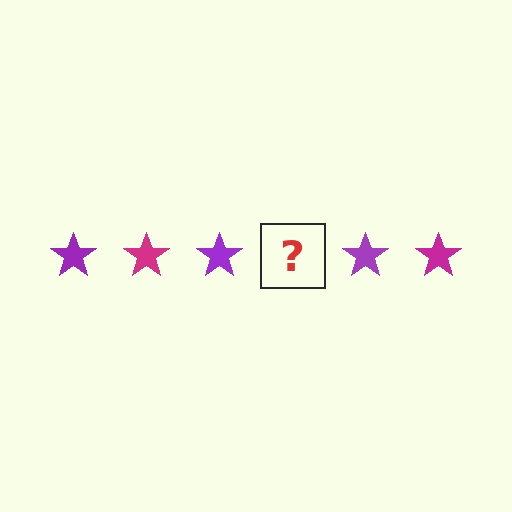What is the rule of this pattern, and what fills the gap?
The rule is that the pattern cycles through purple, magenta stars. The gap should be filled with a magenta star.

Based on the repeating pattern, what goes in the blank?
The blank should be a magenta star.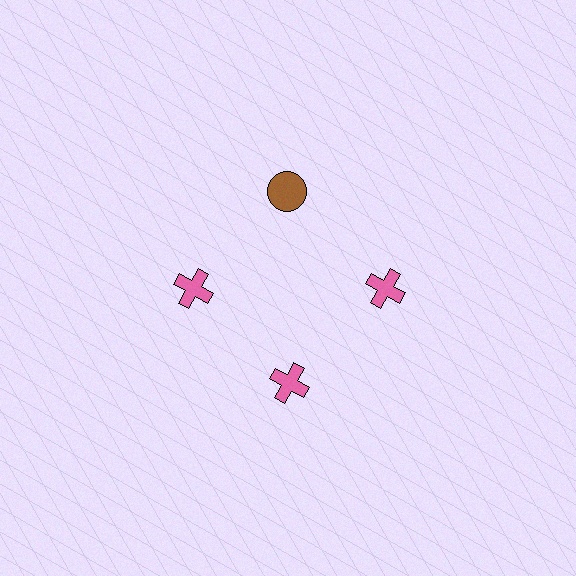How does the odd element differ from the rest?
It differs in both color (brown instead of pink) and shape (circle instead of cross).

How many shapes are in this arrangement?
There are 4 shapes arranged in a ring pattern.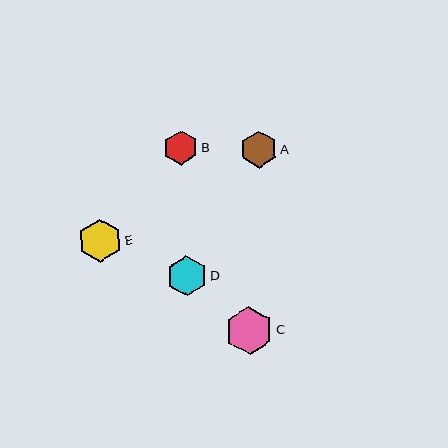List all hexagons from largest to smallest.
From largest to smallest: C, E, D, A, B.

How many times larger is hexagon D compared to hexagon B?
Hexagon D is approximately 1.2 times the size of hexagon B.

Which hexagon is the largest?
Hexagon C is the largest with a size of approximately 47 pixels.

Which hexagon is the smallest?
Hexagon B is the smallest with a size of approximately 34 pixels.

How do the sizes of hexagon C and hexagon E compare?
Hexagon C and hexagon E are approximately the same size.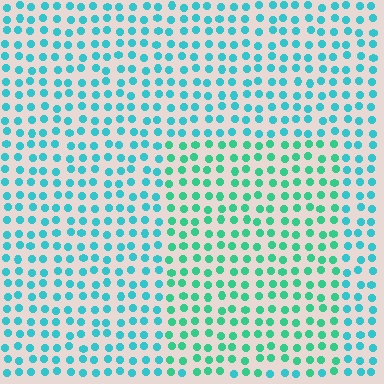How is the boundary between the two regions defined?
The boundary is defined purely by a slight shift in hue (about 29 degrees). Spacing, size, and orientation are identical on both sides.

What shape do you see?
I see a rectangle.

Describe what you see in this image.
The image is filled with small cyan elements in a uniform arrangement. A rectangle-shaped region is visible where the elements are tinted to a slightly different hue, forming a subtle color boundary.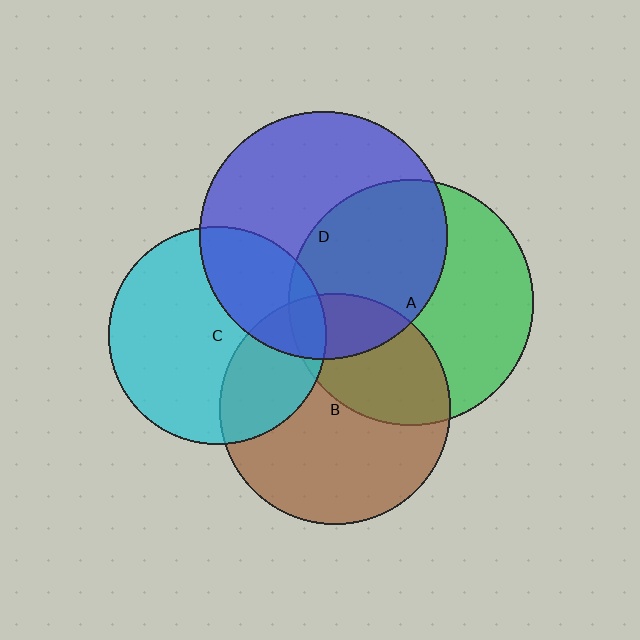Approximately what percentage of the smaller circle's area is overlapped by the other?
Approximately 30%.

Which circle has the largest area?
Circle D (blue).